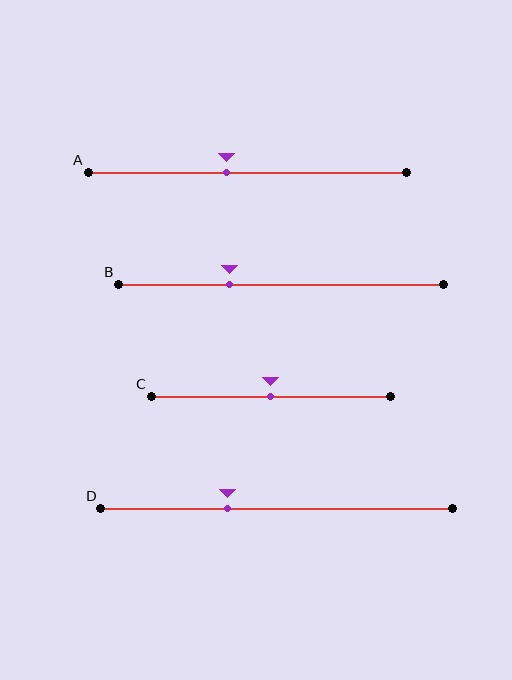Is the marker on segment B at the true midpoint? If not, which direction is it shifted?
No, the marker on segment B is shifted to the left by about 16% of the segment length.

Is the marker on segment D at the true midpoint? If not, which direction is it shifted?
No, the marker on segment D is shifted to the left by about 14% of the segment length.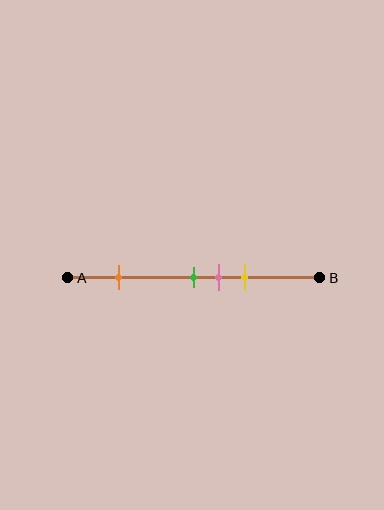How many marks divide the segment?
There are 4 marks dividing the segment.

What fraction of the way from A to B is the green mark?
The green mark is approximately 50% (0.5) of the way from A to B.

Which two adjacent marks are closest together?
The green and pink marks are the closest adjacent pair.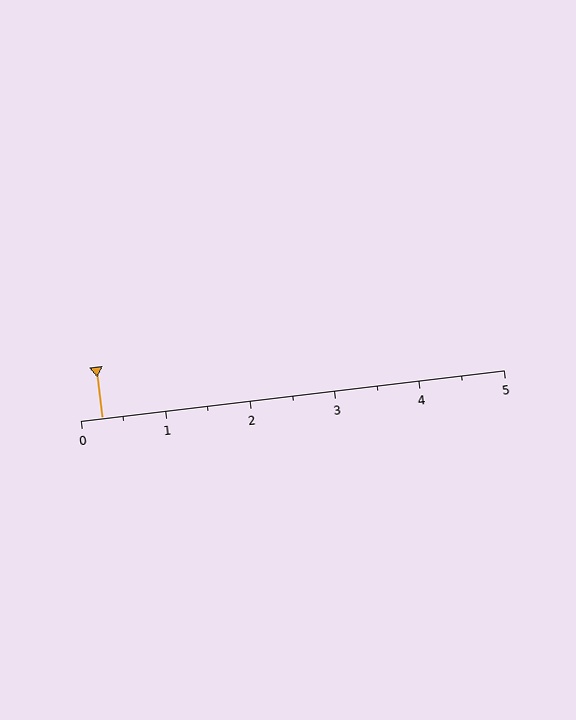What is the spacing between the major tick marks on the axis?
The major ticks are spaced 1 apart.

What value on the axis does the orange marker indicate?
The marker indicates approximately 0.2.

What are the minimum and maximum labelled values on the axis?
The axis runs from 0 to 5.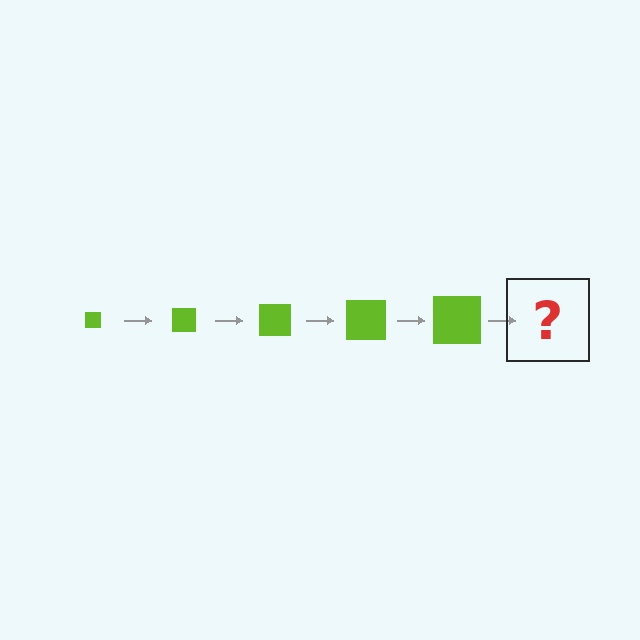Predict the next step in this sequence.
The next step is a lime square, larger than the previous one.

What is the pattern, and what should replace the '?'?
The pattern is that the square gets progressively larger each step. The '?' should be a lime square, larger than the previous one.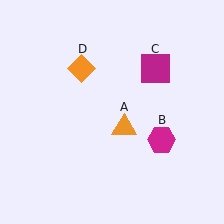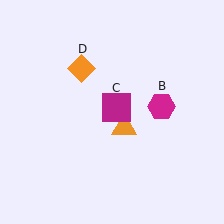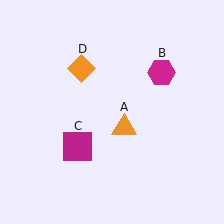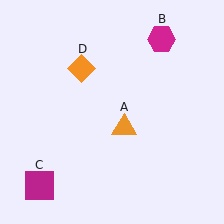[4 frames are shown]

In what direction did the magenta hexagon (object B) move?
The magenta hexagon (object B) moved up.